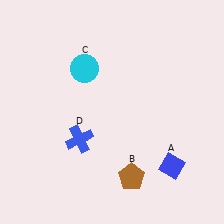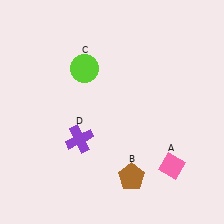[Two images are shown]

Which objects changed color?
A changed from blue to pink. C changed from cyan to lime. D changed from blue to purple.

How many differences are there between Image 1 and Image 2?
There are 3 differences between the two images.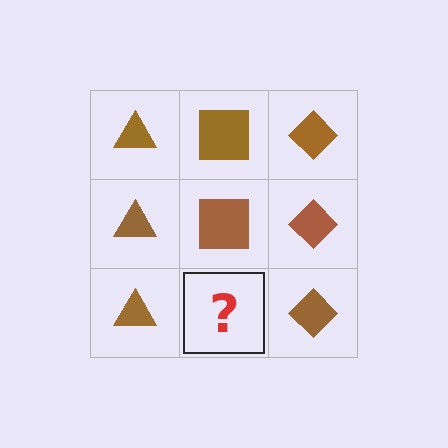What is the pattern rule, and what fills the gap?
The rule is that each column has a consistent shape. The gap should be filled with a brown square.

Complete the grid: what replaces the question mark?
The question mark should be replaced with a brown square.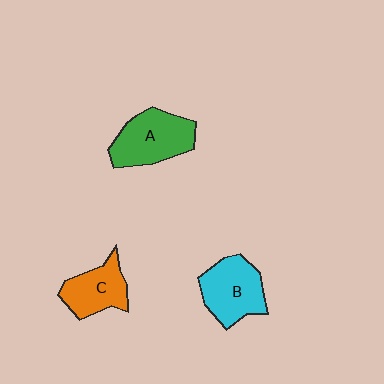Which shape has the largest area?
Shape A (green).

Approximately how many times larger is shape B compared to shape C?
Approximately 1.2 times.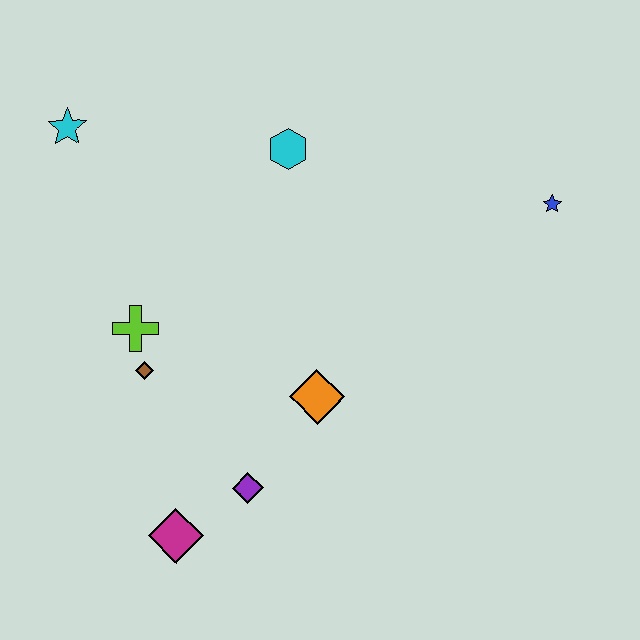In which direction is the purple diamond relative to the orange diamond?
The purple diamond is below the orange diamond.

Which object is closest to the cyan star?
The lime cross is closest to the cyan star.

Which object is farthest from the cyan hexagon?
The magenta diamond is farthest from the cyan hexagon.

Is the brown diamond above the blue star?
No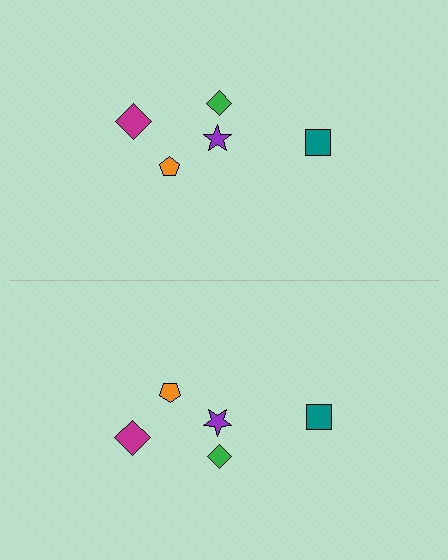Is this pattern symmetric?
Yes, this pattern has bilateral (reflection) symmetry.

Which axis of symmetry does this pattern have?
The pattern has a horizontal axis of symmetry running through the center of the image.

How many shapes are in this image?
There are 10 shapes in this image.